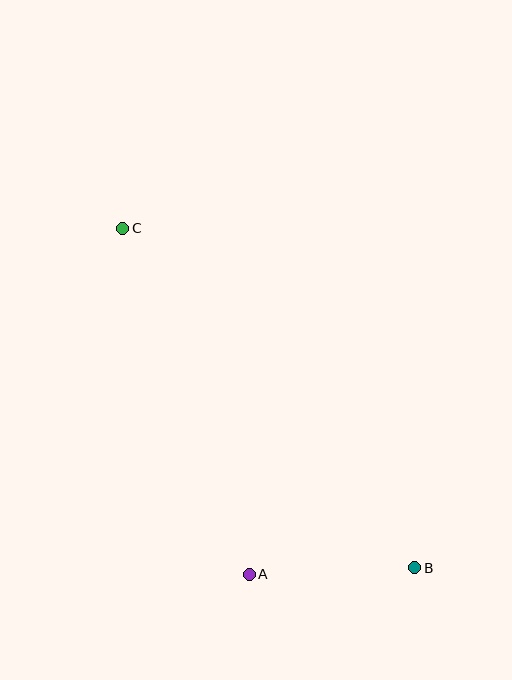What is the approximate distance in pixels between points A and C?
The distance between A and C is approximately 369 pixels.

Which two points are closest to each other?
Points A and B are closest to each other.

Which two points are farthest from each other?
Points B and C are farthest from each other.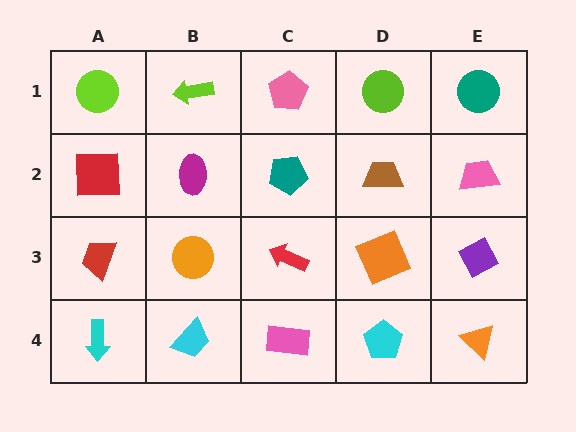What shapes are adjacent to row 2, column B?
A lime arrow (row 1, column B), an orange circle (row 3, column B), a red square (row 2, column A), a teal pentagon (row 2, column C).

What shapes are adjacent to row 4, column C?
A red arrow (row 3, column C), a cyan trapezoid (row 4, column B), a cyan pentagon (row 4, column D).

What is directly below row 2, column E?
A purple diamond.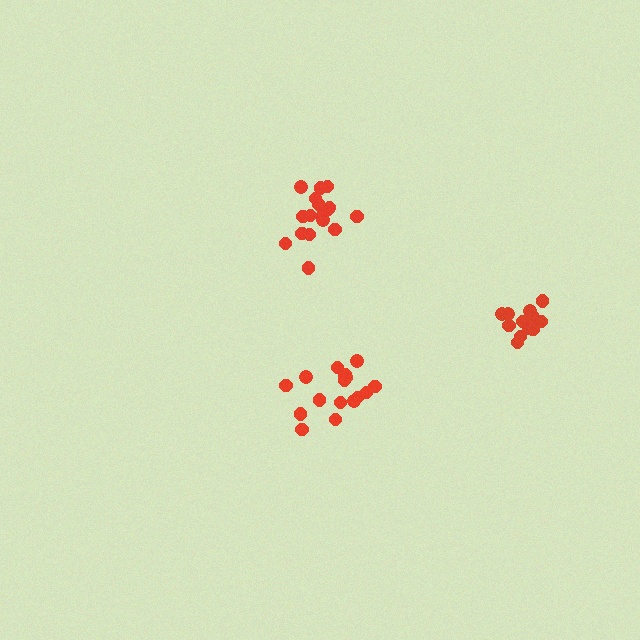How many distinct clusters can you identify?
There are 3 distinct clusters.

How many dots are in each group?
Group 1: 17 dots, Group 2: 16 dots, Group 3: 13 dots (46 total).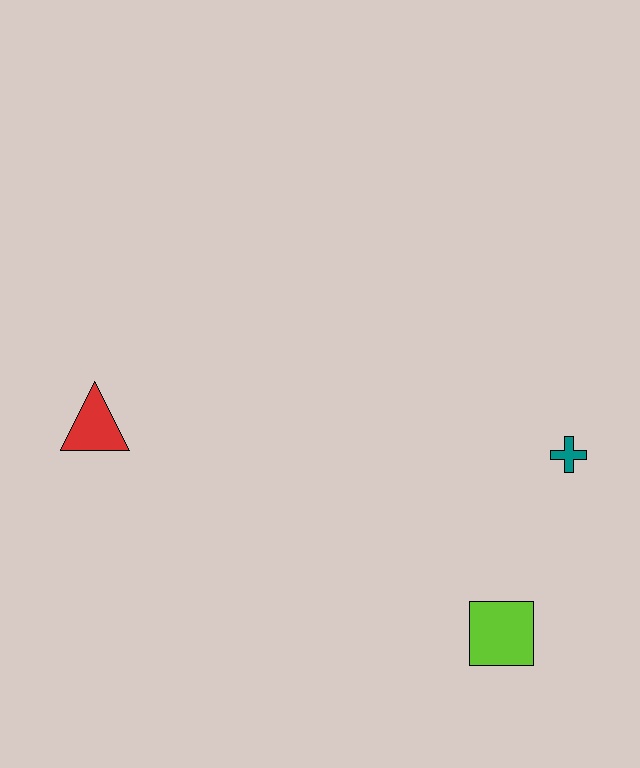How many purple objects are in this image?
There are no purple objects.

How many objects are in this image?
There are 3 objects.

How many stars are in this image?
There are no stars.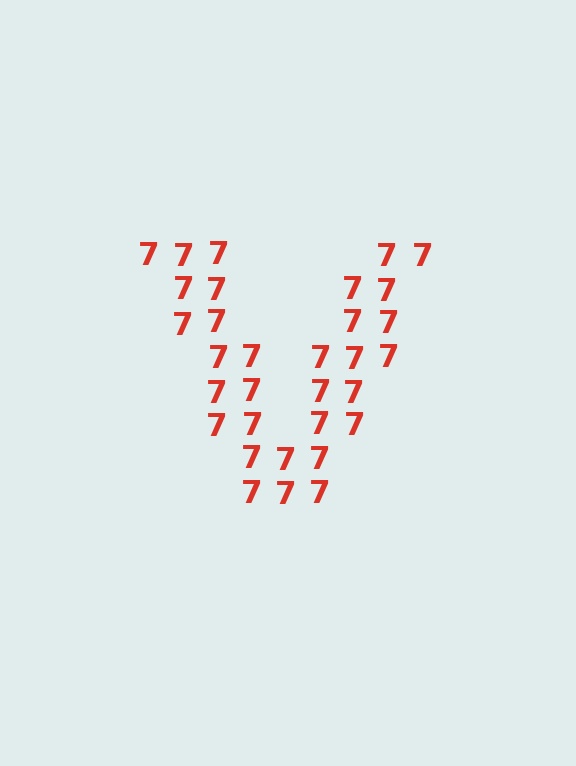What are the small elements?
The small elements are digit 7's.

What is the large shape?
The large shape is the letter V.